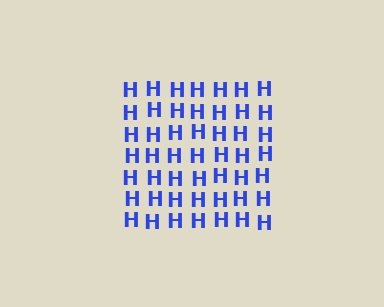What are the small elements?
The small elements are letter H's.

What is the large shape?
The large shape is a square.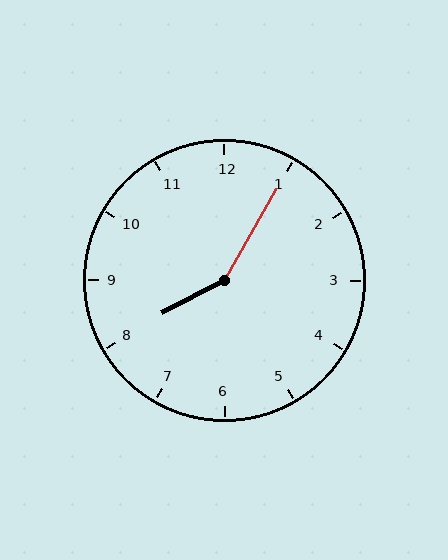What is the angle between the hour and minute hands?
Approximately 148 degrees.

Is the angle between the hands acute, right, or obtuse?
It is obtuse.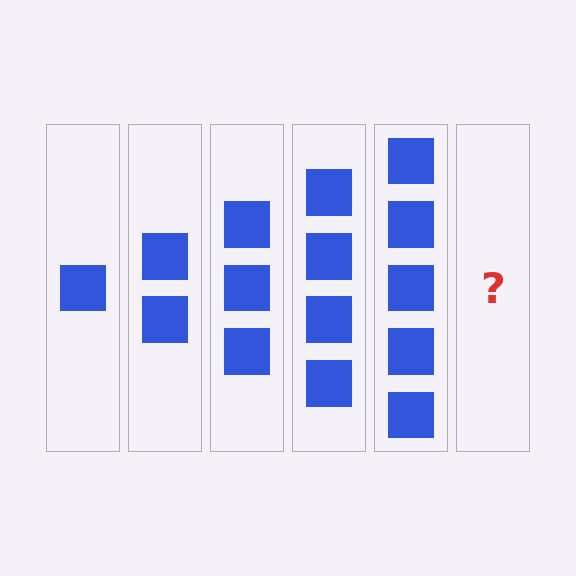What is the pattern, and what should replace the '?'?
The pattern is that each step adds one more square. The '?' should be 6 squares.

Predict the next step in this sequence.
The next step is 6 squares.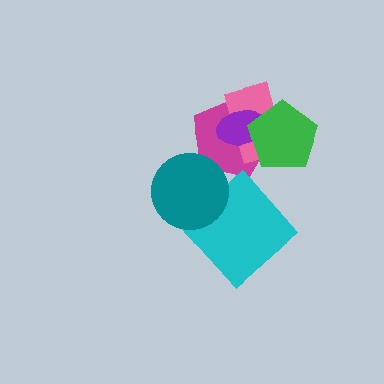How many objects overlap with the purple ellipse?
3 objects overlap with the purple ellipse.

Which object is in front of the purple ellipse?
The green pentagon is in front of the purple ellipse.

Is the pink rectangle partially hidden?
Yes, it is partially covered by another shape.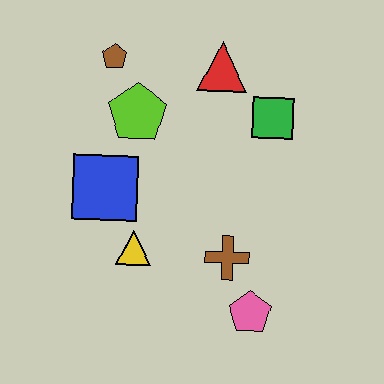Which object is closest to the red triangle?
The green square is closest to the red triangle.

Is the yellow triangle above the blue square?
No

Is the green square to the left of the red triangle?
No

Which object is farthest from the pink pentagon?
The brown pentagon is farthest from the pink pentagon.